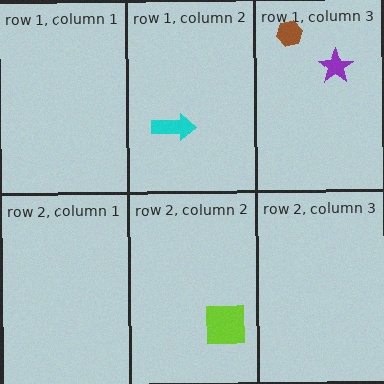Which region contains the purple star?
The row 1, column 3 region.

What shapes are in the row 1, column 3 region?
The purple star, the brown hexagon.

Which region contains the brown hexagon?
The row 1, column 3 region.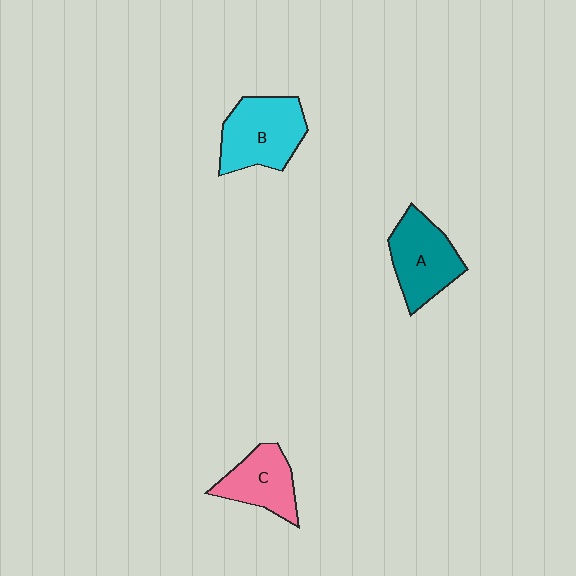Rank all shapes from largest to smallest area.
From largest to smallest: B (cyan), A (teal), C (pink).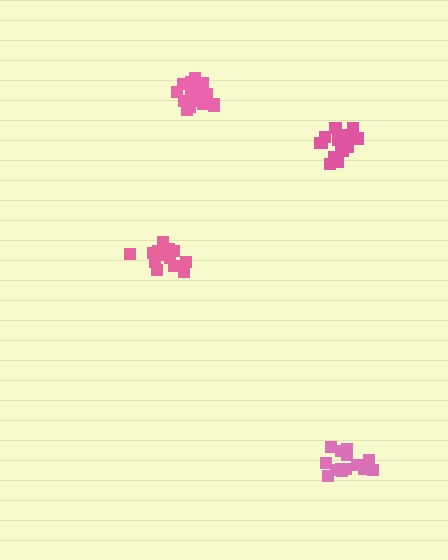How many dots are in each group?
Group 1: 16 dots, Group 2: 14 dots, Group 3: 19 dots, Group 4: 16 dots (65 total).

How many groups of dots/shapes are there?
There are 4 groups.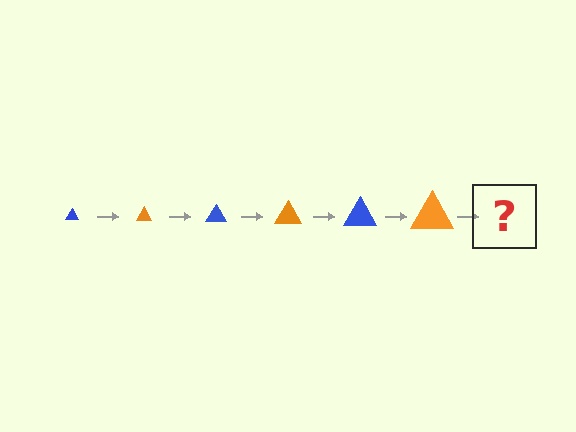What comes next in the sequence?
The next element should be a blue triangle, larger than the previous one.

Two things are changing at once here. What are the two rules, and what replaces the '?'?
The two rules are that the triangle grows larger each step and the color cycles through blue and orange. The '?' should be a blue triangle, larger than the previous one.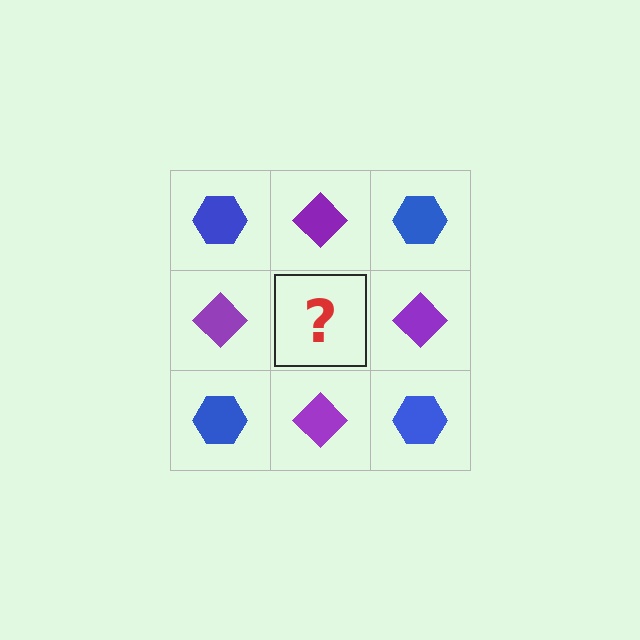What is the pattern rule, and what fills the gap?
The rule is that it alternates blue hexagon and purple diamond in a checkerboard pattern. The gap should be filled with a blue hexagon.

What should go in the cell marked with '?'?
The missing cell should contain a blue hexagon.